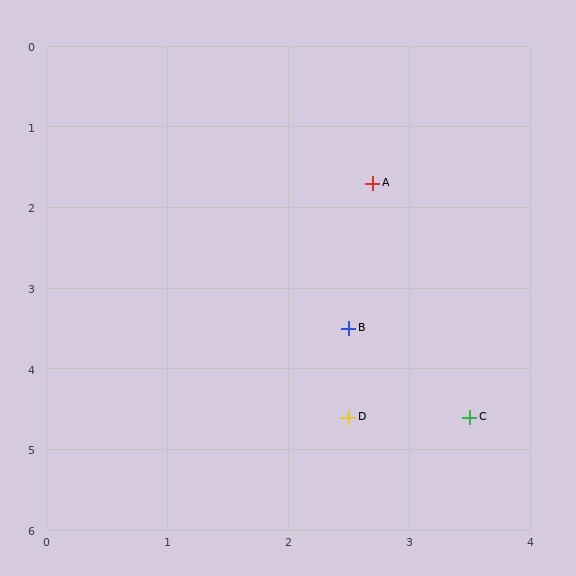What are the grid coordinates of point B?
Point B is at approximately (2.5, 3.5).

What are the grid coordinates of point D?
Point D is at approximately (2.5, 4.6).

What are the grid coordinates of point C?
Point C is at approximately (3.5, 4.6).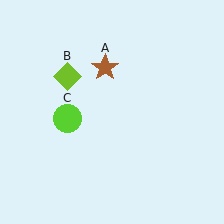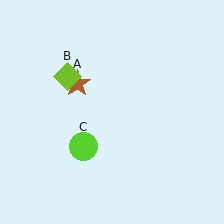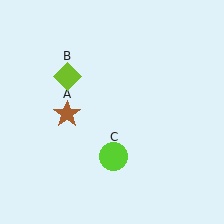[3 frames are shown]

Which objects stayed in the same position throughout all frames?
Lime diamond (object B) remained stationary.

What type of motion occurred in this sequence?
The brown star (object A), lime circle (object C) rotated counterclockwise around the center of the scene.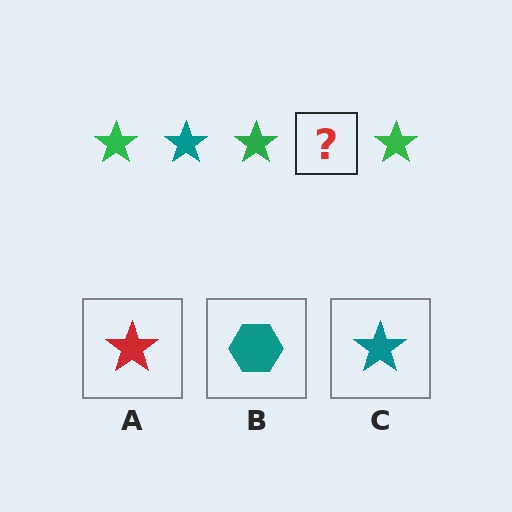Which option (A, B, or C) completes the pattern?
C.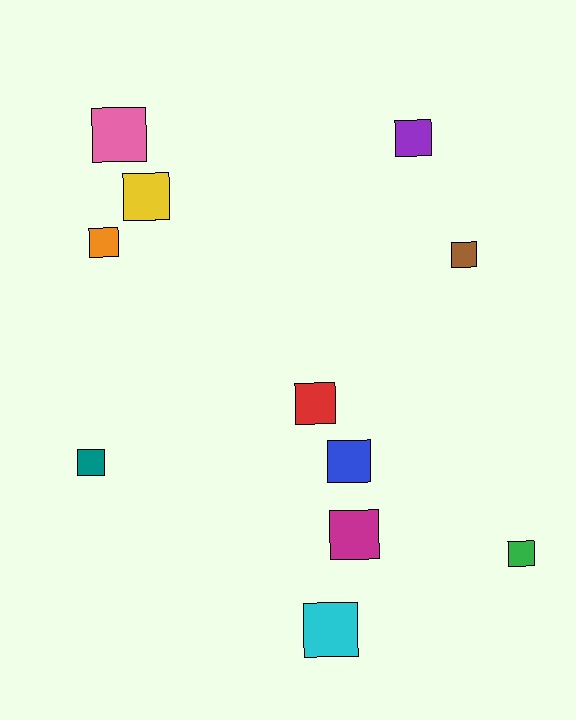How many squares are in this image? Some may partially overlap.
There are 11 squares.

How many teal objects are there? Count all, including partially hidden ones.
There is 1 teal object.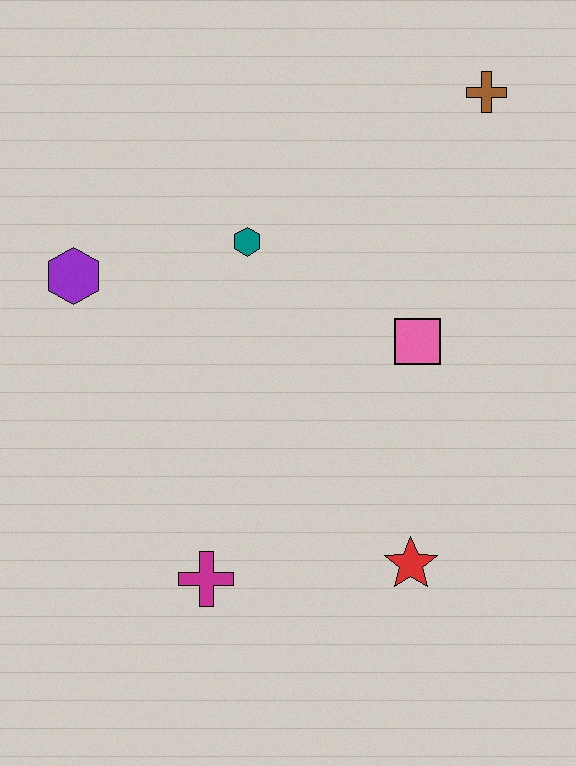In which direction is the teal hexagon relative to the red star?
The teal hexagon is above the red star.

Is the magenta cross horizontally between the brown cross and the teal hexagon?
No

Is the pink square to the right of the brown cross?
No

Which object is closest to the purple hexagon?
The teal hexagon is closest to the purple hexagon.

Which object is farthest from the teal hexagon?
The red star is farthest from the teal hexagon.